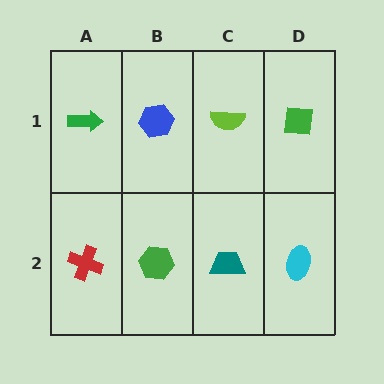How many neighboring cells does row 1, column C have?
3.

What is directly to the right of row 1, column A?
A blue hexagon.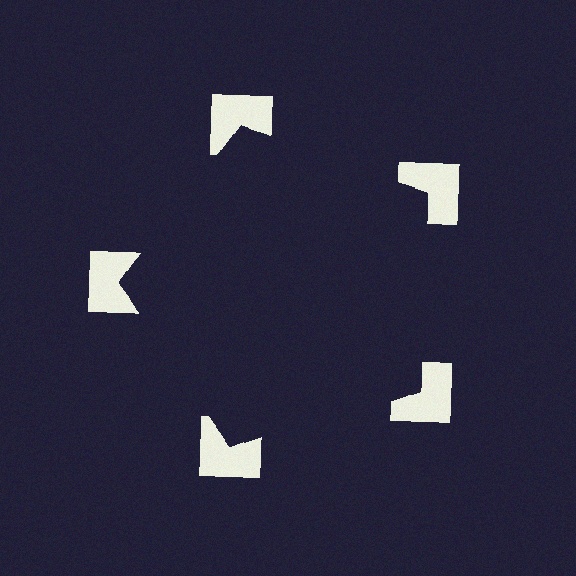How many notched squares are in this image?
There are 5 — one at each vertex of the illusory pentagon.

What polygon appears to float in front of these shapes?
An illusory pentagon — its edges are inferred from the aligned wedge cuts in the notched squares, not physically drawn.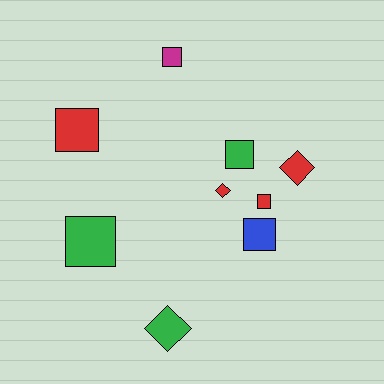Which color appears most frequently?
Red, with 4 objects.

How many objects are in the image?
There are 9 objects.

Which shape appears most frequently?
Square, with 6 objects.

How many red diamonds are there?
There are 2 red diamonds.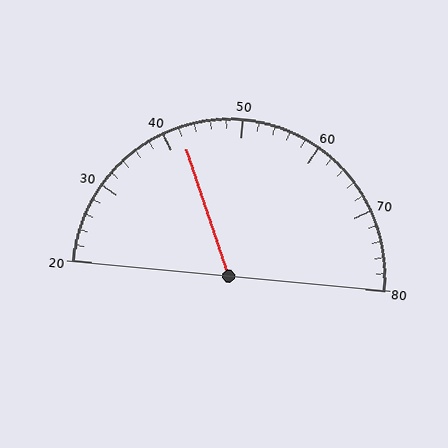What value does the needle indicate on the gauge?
The needle indicates approximately 42.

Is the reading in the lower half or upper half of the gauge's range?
The reading is in the lower half of the range (20 to 80).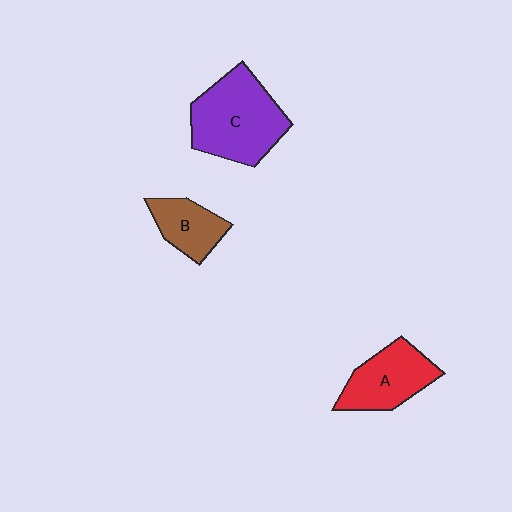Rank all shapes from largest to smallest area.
From largest to smallest: C (purple), A (red), B (brown).